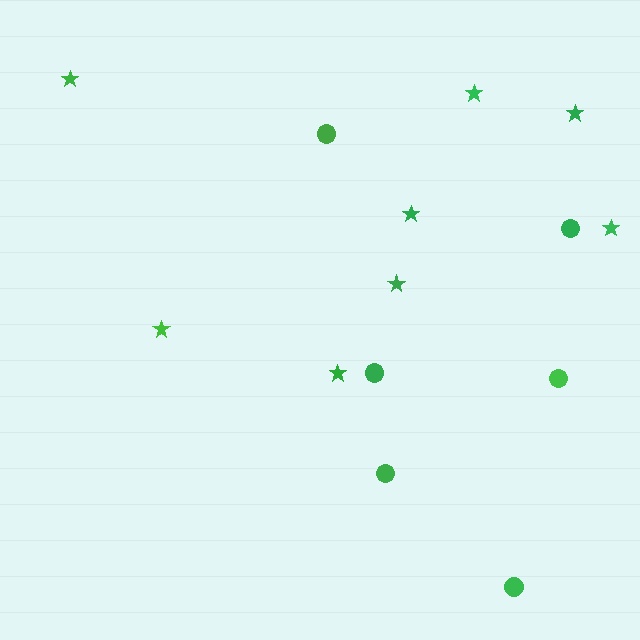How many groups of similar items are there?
There are 2 groups: one group of stars (8) and one group of circles (6).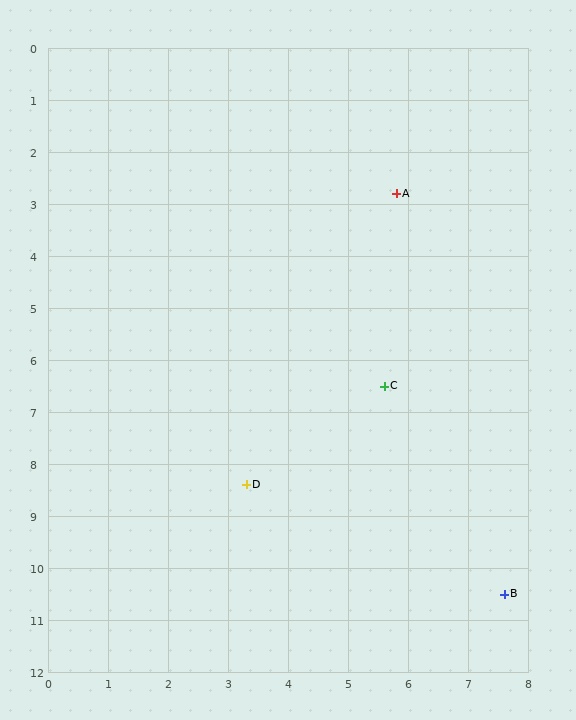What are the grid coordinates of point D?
Point D is at approximately (3.3, 8.4).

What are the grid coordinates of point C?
Point C is at approximately (5.6, 6.5).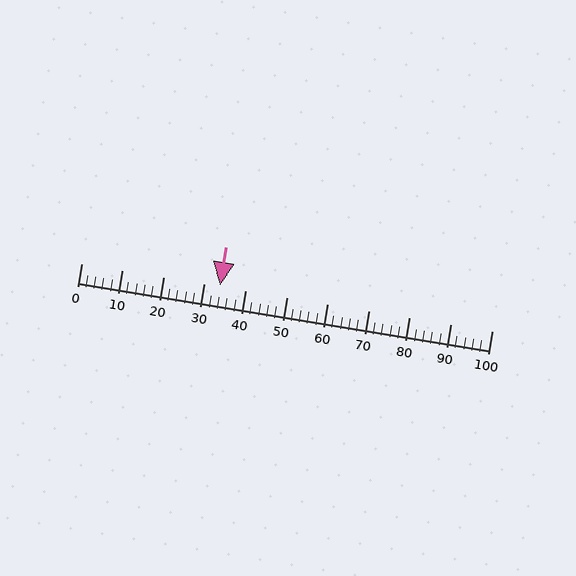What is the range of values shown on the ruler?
The ruler shows values from 0 to 100.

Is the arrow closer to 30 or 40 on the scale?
The arrow is closer to 30.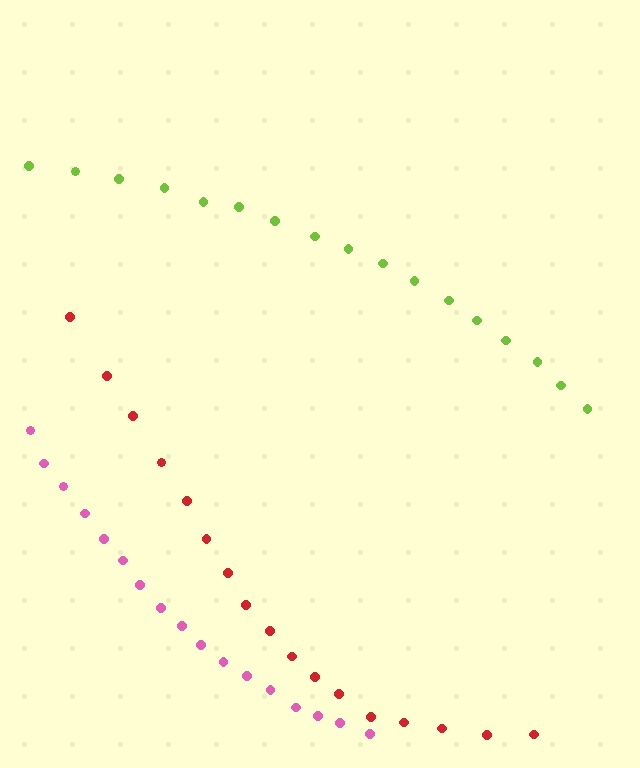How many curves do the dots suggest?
There are 3 distinct paths.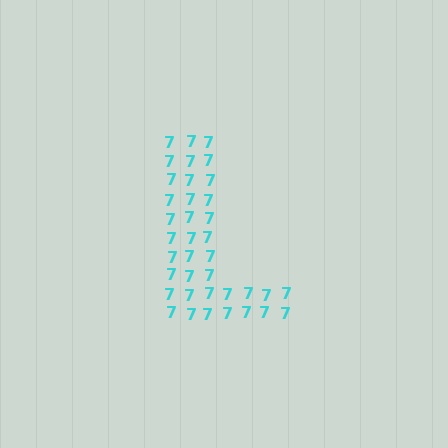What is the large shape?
The large shape is the letter L.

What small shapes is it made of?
It is made of small digit 7's.